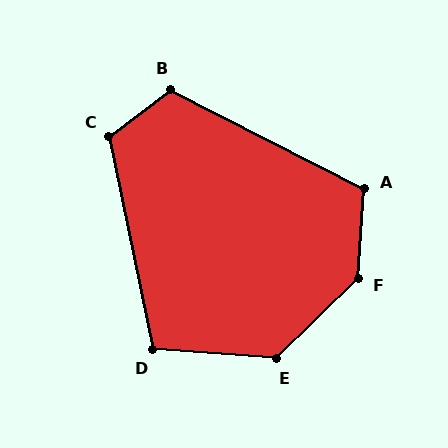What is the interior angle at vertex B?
Approximately 116 degrees (obtuse).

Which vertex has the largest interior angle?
F, at approximately 139 degrees.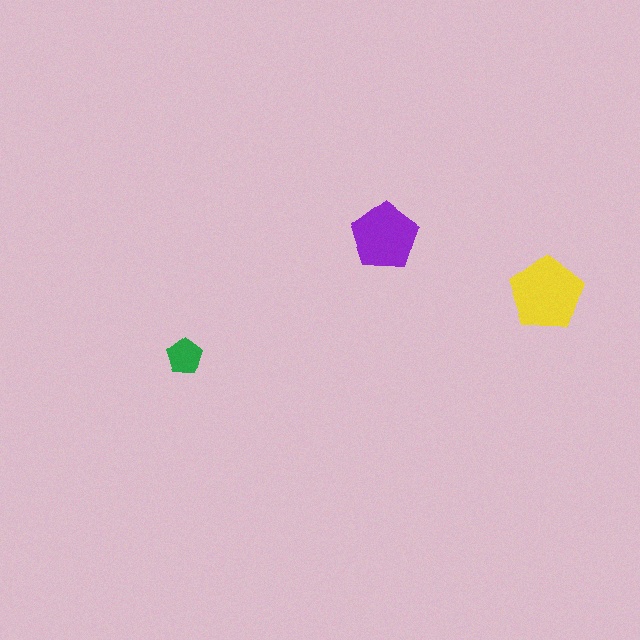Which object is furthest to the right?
The yellow pentagon is rightmost.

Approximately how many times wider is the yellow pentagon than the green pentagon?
About 2 times wider.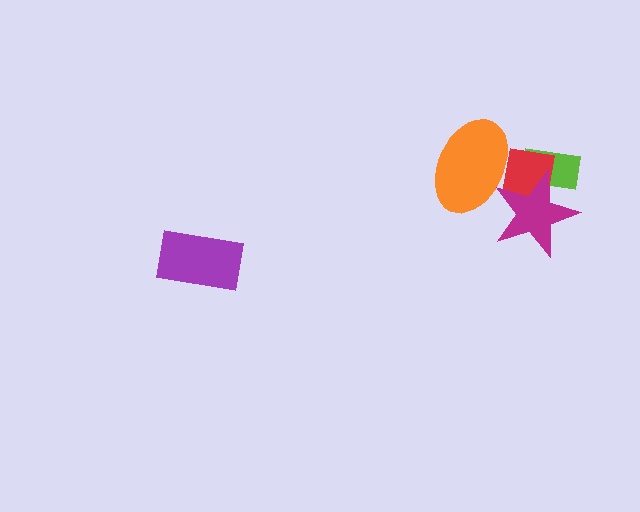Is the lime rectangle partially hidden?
Yes, it is partially covered by another shape.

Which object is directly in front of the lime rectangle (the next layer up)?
The red square is directly in front of the lime rectangle.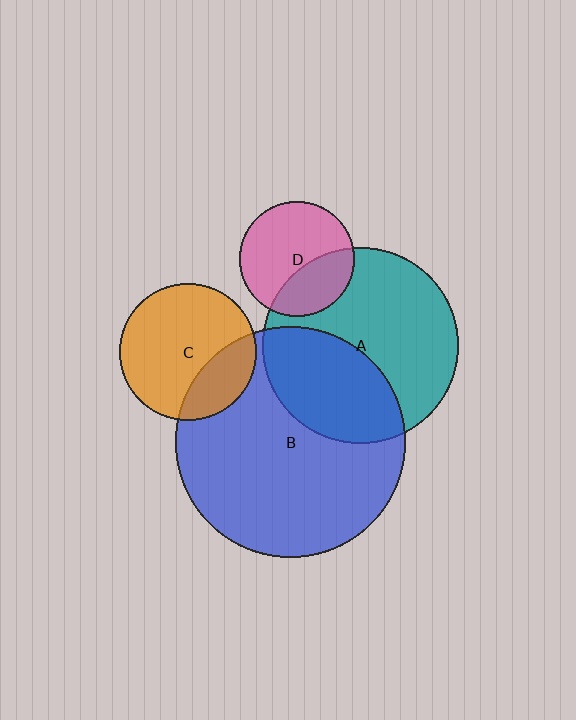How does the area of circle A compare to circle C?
Approximately 2.1 times.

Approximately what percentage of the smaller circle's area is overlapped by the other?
Approximately 40%.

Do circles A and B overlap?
Yes.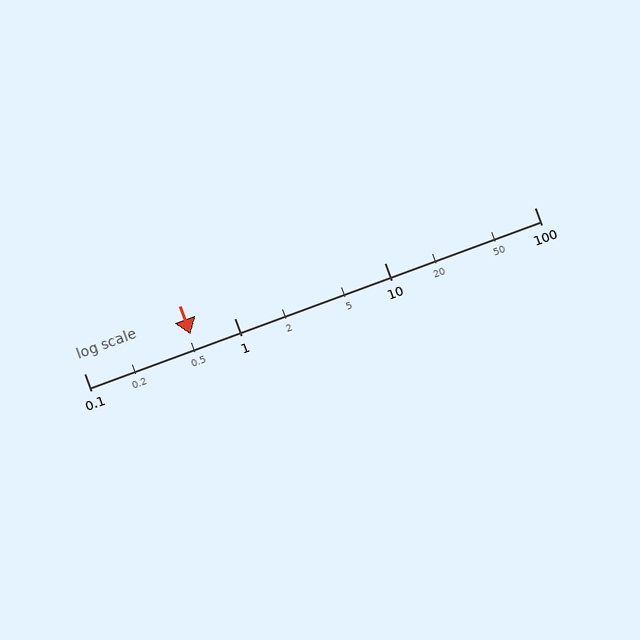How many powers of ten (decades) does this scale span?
The scale spans 3 decades, from 0.1 to 100.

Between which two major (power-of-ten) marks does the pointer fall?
The pointer is between 0.1 and 1.